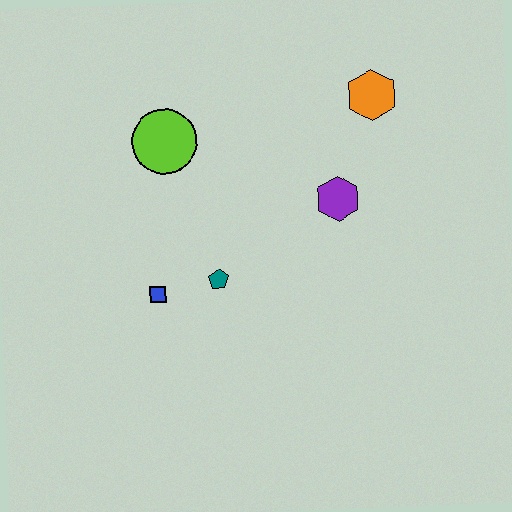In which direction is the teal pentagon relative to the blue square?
The teal pentagon is to the right of the blue square.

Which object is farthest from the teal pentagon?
The orange hexagon is farthest from the teal pentagon.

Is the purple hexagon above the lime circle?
No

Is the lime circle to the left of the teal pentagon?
Yes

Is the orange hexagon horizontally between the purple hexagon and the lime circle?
No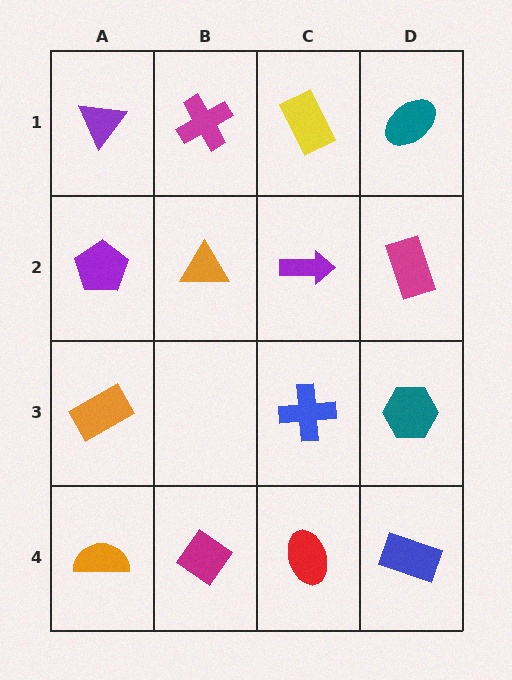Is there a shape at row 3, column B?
No, that cell is empty.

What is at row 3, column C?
A blue cross.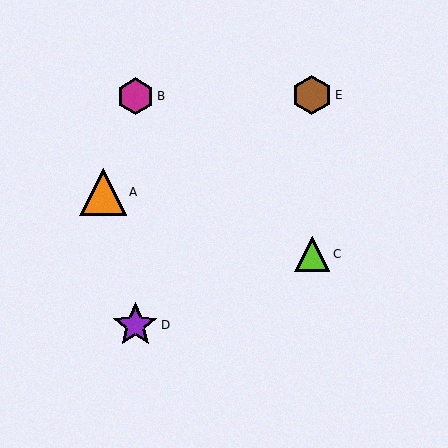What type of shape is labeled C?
Shape C is a lime triangle.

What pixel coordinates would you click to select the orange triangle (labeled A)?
Click at (103, 192) to select the orange triangle A.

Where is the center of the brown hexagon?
The center of the brown hexagon is at (312, 95).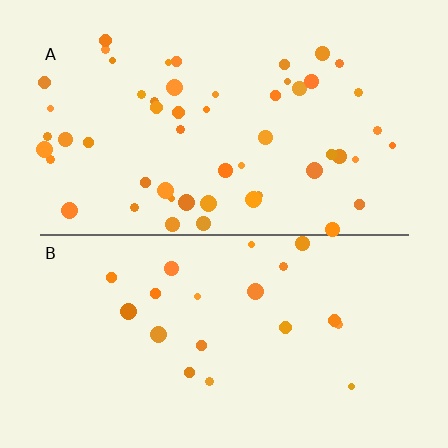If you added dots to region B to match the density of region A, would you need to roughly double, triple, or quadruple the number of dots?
Approximately triple.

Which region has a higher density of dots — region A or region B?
A (the top).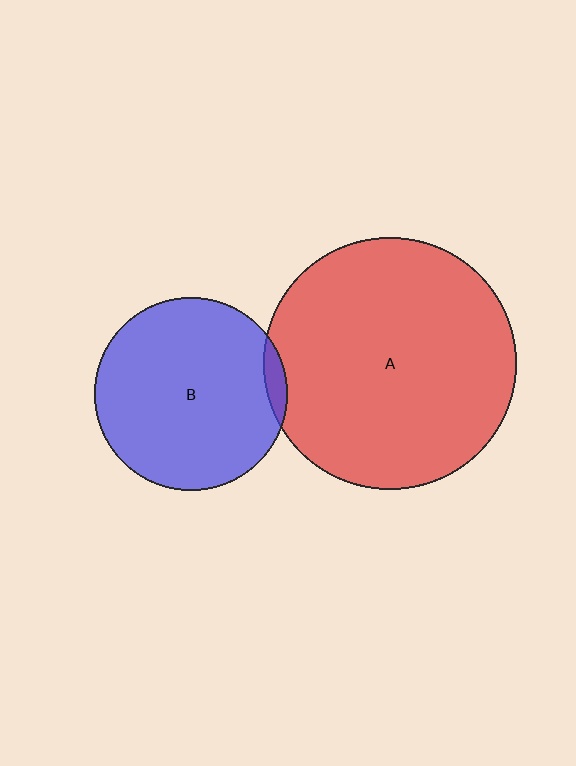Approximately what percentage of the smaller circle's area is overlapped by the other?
Approximately 5%.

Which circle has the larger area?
Circle A (red).